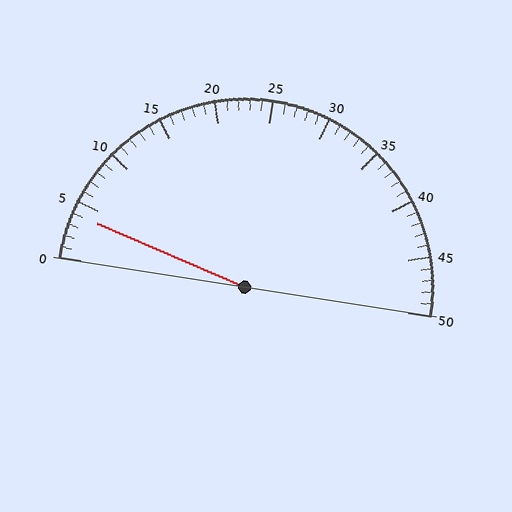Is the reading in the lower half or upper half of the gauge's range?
The reading is in the lower half of the range (0 to 50).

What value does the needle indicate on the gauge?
The needle indicates approximately 4.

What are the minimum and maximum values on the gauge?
The gauge ranges from 0 to 50.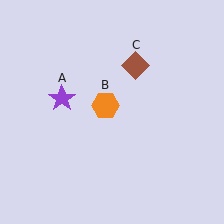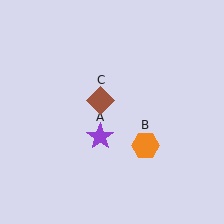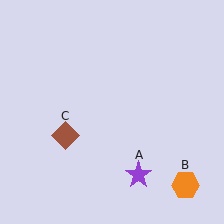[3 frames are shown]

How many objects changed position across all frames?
3 objects changed position: purple star (object A), orange hexagon (object B), brown diamond (object C).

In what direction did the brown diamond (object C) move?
The brown diamond (object C) moved down and to the left.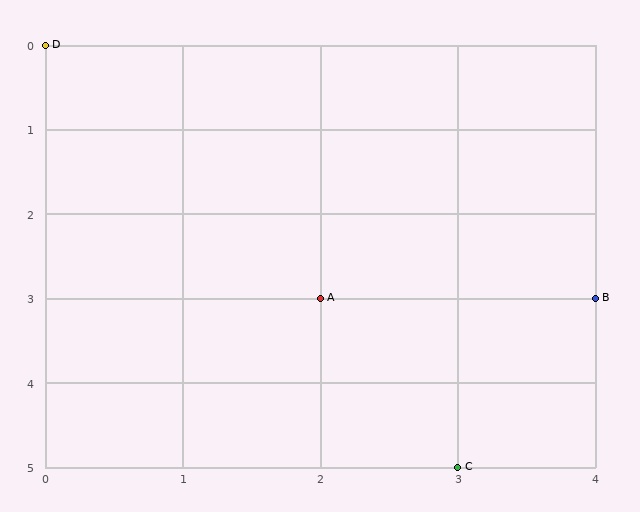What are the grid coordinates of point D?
Point D is at grid coordinates (0, 0).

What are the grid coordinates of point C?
Point C is at grid coordinates (3, 5).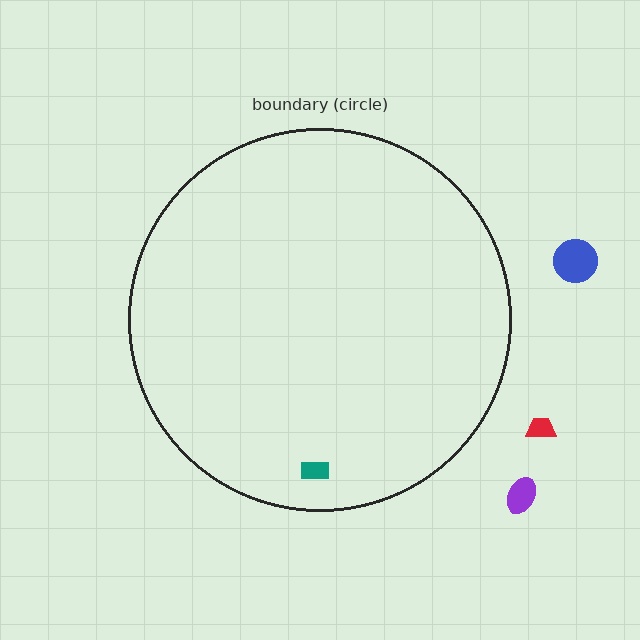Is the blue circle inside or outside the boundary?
Outside.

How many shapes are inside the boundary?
1 inside, 3 outside.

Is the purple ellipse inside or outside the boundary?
Outside.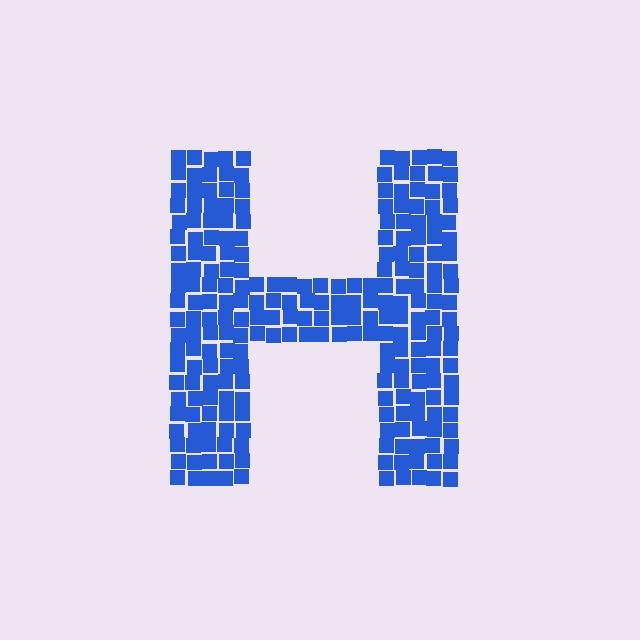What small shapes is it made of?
It is made of small squares.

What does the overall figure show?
The overall figure shows the letter H.